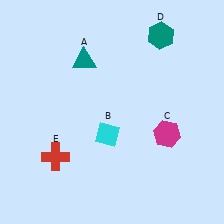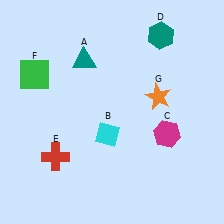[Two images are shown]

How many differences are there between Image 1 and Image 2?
There are 2 differences between the two images.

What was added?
A green square (F), an orange star (G) were added in Image 2.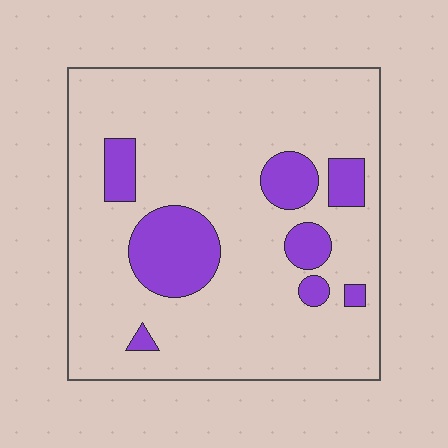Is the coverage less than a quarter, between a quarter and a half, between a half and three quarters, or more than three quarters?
Less than a quarter.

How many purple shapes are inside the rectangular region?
8.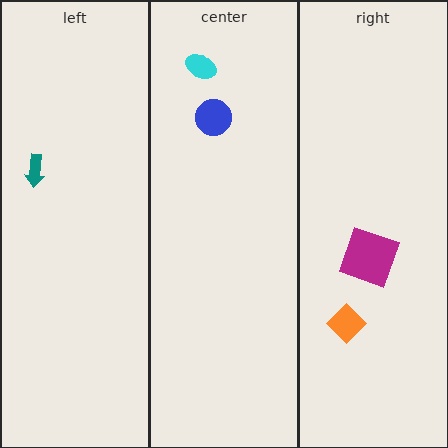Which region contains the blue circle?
The center region.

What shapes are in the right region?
The orange diamond, the magenta square.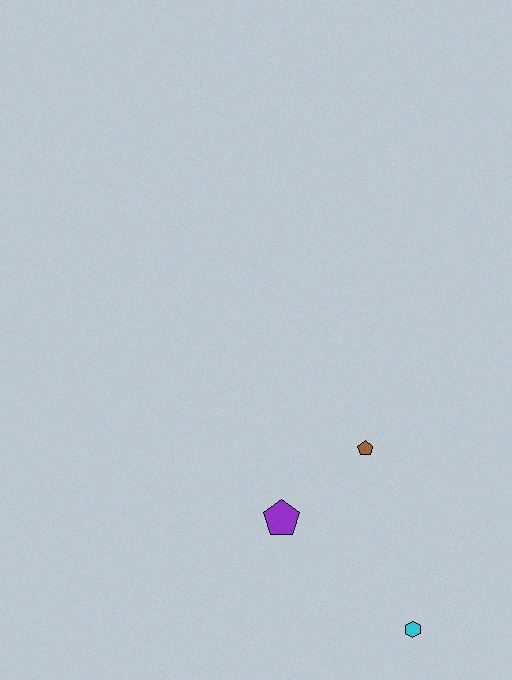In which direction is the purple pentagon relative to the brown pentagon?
The purple pentagon is to the left of the brown pentagon.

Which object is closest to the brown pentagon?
The purple pentagon is closest to the brown pentagon.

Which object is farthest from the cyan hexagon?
The brown pentagon is farthest from the cyan hexagon.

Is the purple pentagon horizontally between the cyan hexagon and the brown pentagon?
No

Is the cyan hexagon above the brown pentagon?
No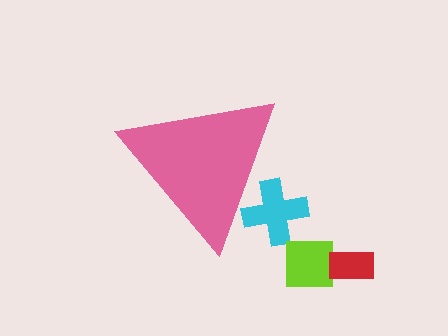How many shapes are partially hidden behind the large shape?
1 shape is partially hidden.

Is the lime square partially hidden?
No, the lime square is fully visible.